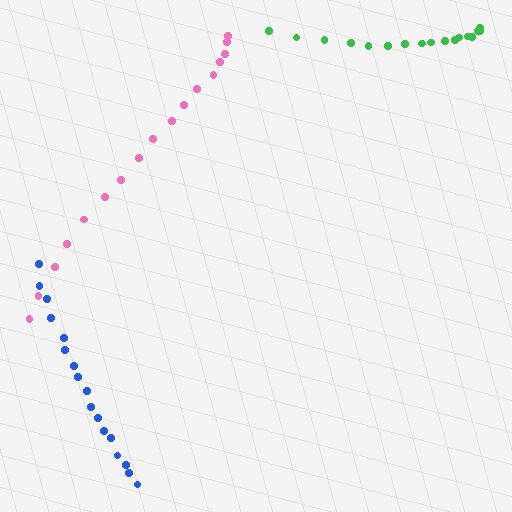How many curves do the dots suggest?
There are 3 distinct paths.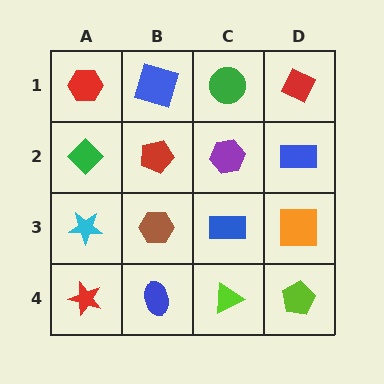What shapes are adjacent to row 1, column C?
A purple hexagon (row 2, column C), a blue square (row 1, column B), a red diamond (row 1, column D).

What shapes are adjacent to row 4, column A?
A cyan star (row 3, column A), a blue ellipse (row 4, column B).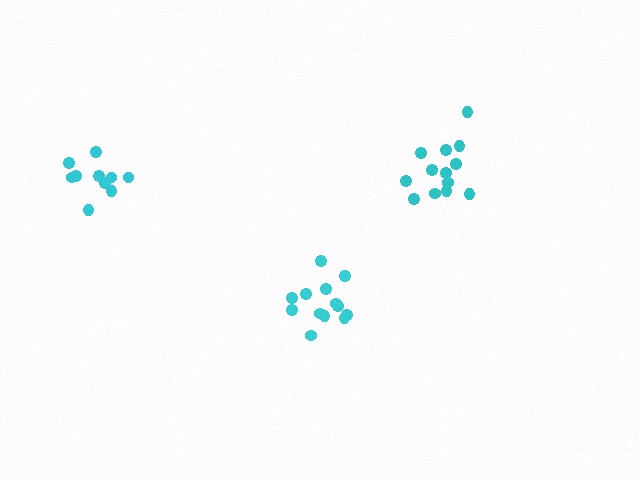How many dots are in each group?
Group 1: 14 dots, Group 2: 10 dots, Group 3: 13 dots (37 total).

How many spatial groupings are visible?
There are 3 spatial groupings.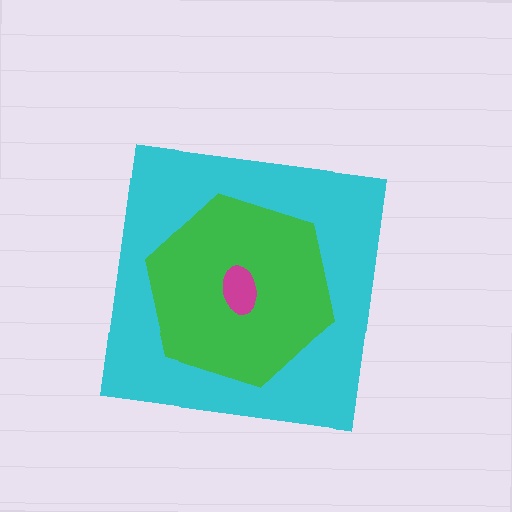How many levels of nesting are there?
3.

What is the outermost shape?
The cyan square.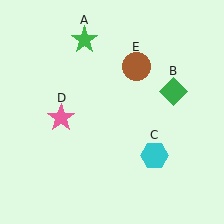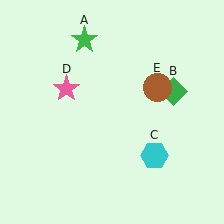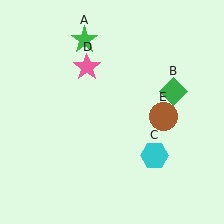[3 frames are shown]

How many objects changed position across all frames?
2 objects changed position: pink star (object D), brown circle (object E).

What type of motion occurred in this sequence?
The pink star (object D), brown circle (object E) rotated clockwise around the center of the scene.